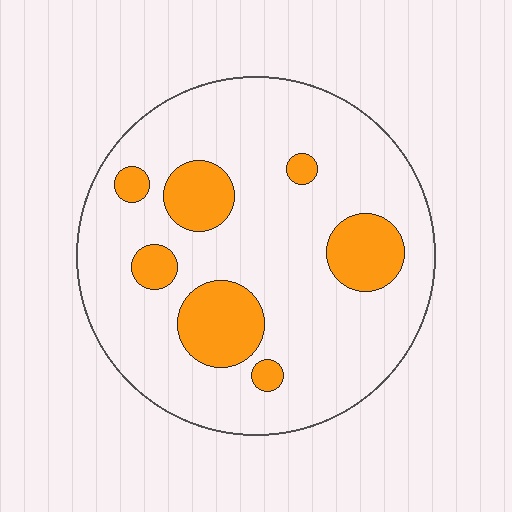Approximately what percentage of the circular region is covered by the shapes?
Approximately 20%.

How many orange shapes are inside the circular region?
7.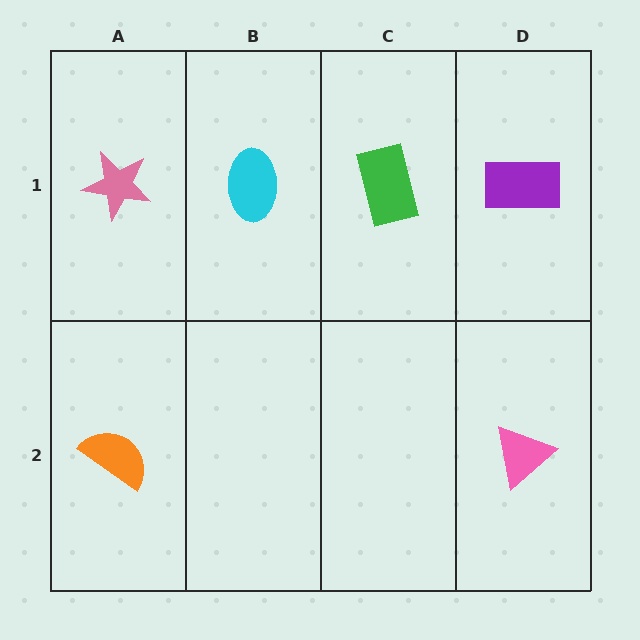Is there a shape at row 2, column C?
No, that cell is empty.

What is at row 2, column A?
An orange semicircle.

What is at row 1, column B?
A cyan ellipse.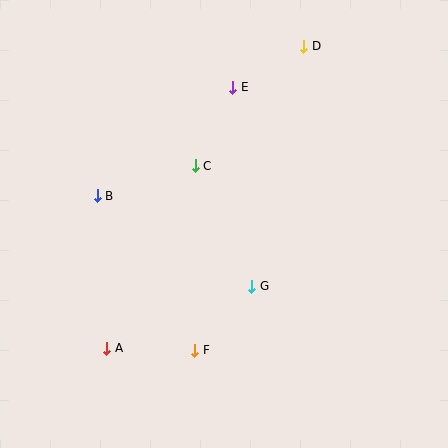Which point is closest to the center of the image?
Point C at (195, 166) is closest to the center.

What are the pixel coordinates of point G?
Point G is at (252, 286).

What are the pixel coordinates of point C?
Point C is at (195, 166).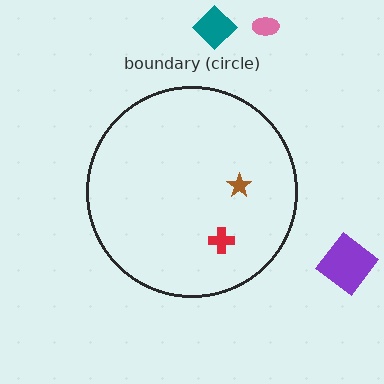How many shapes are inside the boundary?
2 inside, 3 outside.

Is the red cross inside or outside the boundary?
Inside.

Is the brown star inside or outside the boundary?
Inside.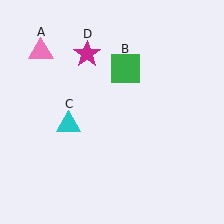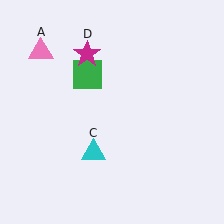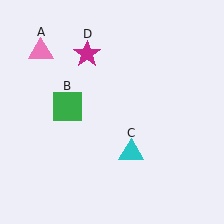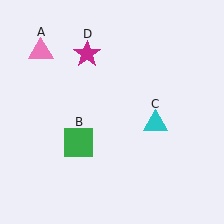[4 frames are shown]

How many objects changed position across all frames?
2 objects changed position: green square (object B), cyan triangle (object C).